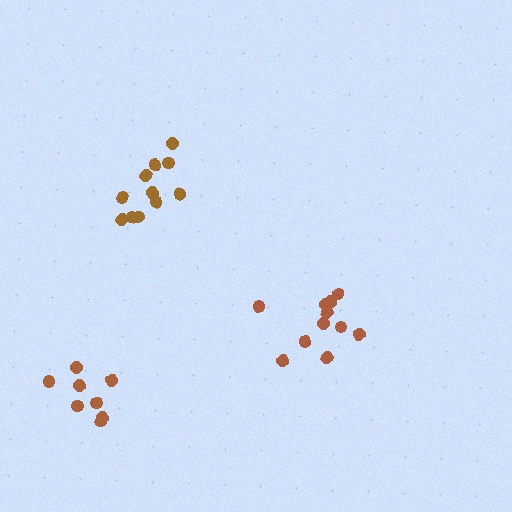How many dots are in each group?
Group 1: 11 dots, Group 2: 8 dots, Group 3: 11 dots (30 total).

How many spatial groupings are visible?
There are 3 spatial groupings.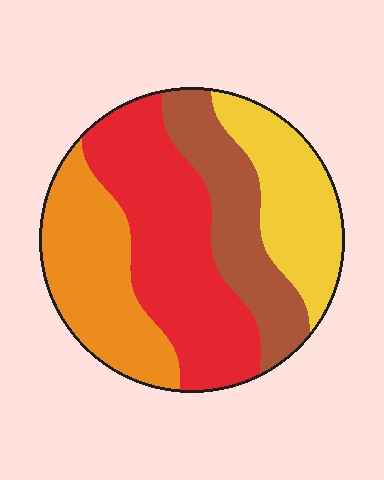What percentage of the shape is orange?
Orange covers 25% of the shape.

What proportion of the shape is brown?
Brown covers 21% of the shape.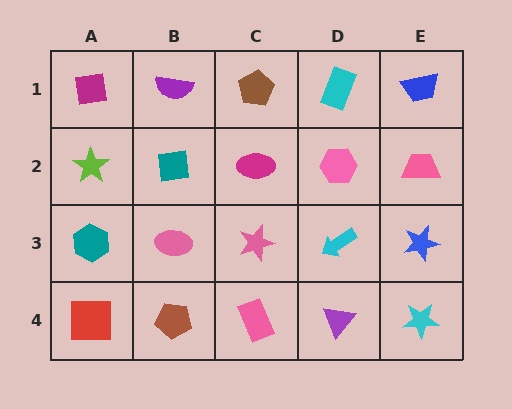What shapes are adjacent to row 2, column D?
A cyan rectangle (row 1, column D), a cyan arrow (row 3, column D), a magenta ellipse (row 2, column C), a pink trapezoid (row 2, column E).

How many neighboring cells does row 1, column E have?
2.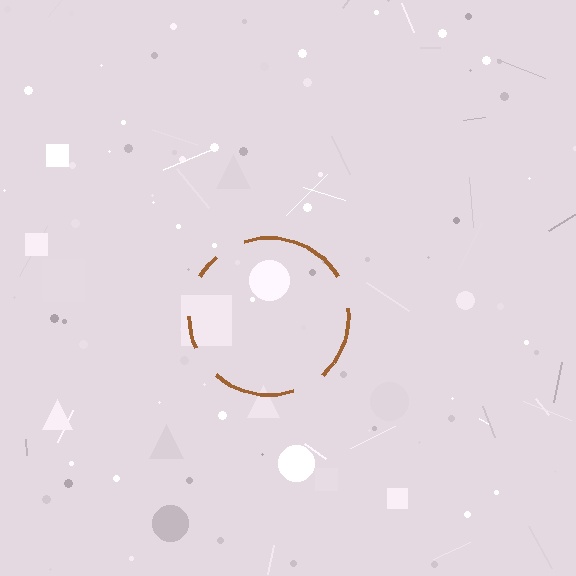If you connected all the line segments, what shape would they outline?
They would outline a circle.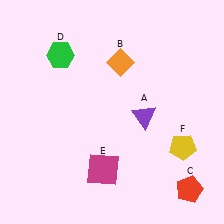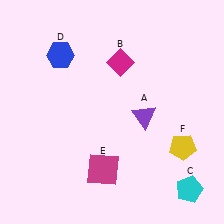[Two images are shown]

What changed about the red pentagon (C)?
In Image 1, C is red. In Image 2, it changed to cyan.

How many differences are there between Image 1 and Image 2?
There are 3 differences between the two images.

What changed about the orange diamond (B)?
In Image 1, B is orange. In Image 2, it changed to magenta.